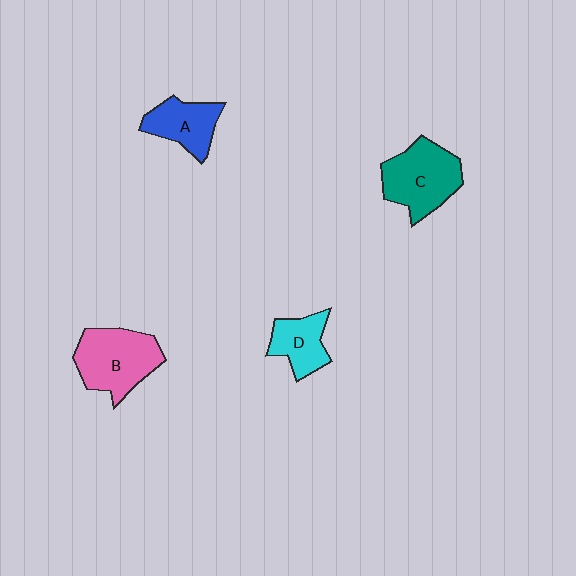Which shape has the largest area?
Shape B (pink).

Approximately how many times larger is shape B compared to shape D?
Approximately 1.6 times.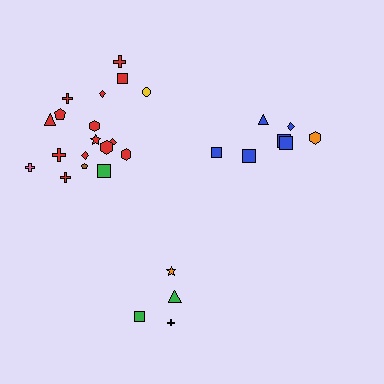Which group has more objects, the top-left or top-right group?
The top-left group.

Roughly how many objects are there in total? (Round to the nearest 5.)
Roughly 30 objects in total.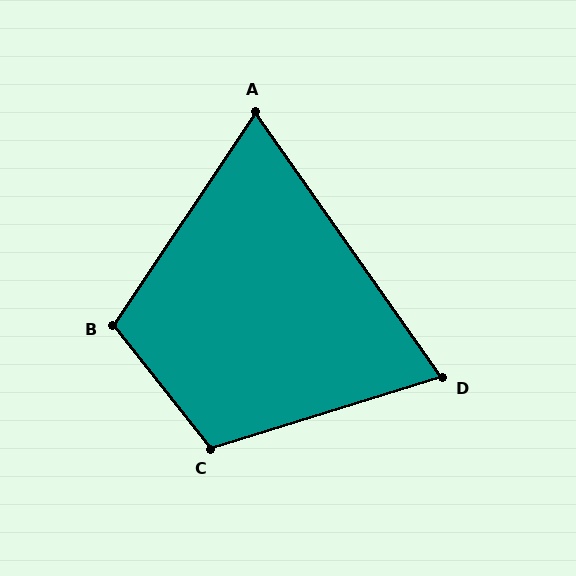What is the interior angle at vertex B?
Approximately 108 degrees (obtuse).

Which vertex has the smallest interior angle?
A, at approximately 69 degrees.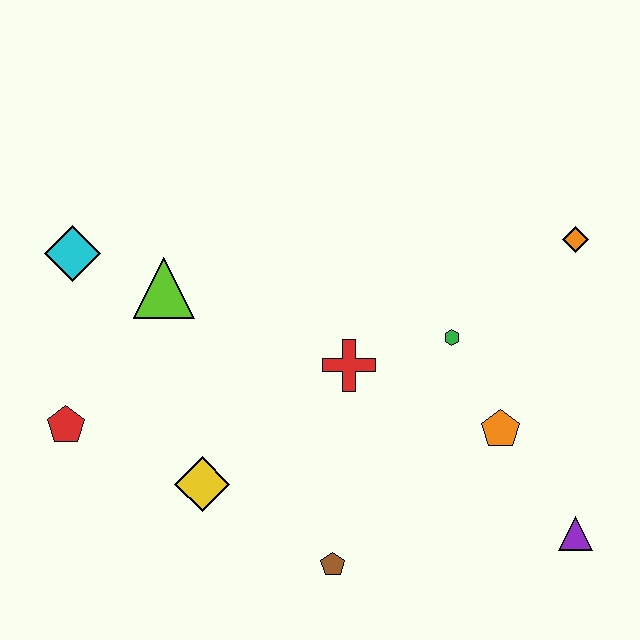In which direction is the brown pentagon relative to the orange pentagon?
The brown pentagon is to the left of the orange pentagon.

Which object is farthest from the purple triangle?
The cyan diamond is farthest from the purple triangle.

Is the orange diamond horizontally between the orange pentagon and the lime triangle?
No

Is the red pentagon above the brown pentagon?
Yes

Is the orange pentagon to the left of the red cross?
No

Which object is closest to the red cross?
The green hexagon is closest to the red cross.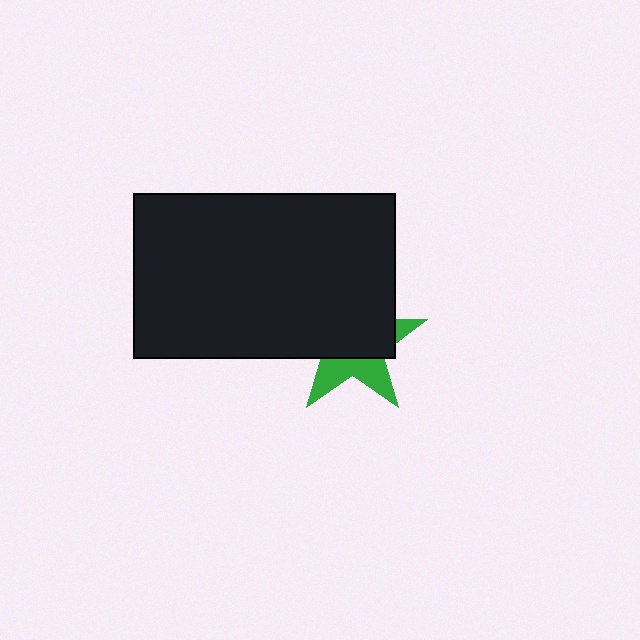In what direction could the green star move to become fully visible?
The green star could move down. That would shift it out from behind the black rectangle entirely.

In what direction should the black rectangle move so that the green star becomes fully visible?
The black rectangle should move up. That is the shortest direction to clear the overlap and leave the green star fully visible.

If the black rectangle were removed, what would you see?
You would see the complete green star.